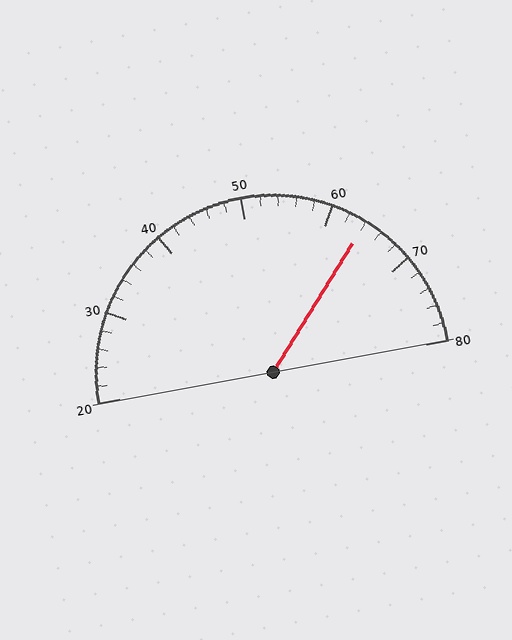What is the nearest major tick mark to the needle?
The nearest major tick mark is 60.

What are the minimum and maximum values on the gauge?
The gauge ranges from 20 to 80.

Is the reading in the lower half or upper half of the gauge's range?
The reading is in the upper half of the range (20 to 80).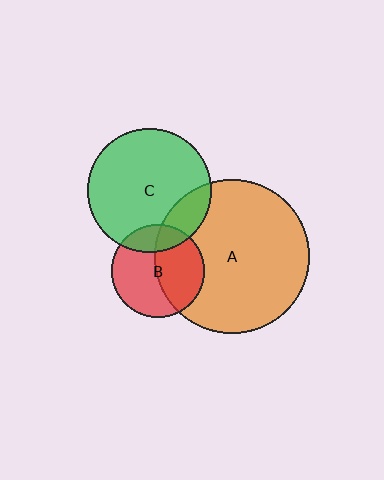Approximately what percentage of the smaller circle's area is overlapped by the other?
Approximately 45%.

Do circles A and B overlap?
Yes.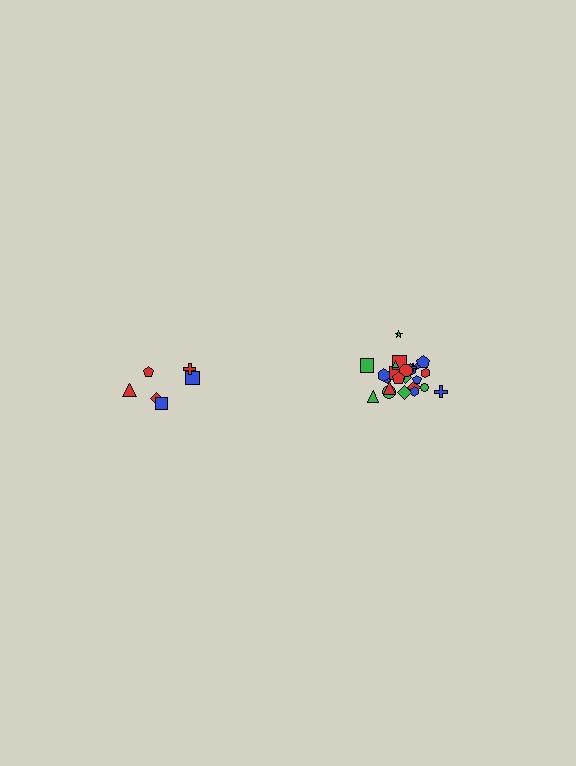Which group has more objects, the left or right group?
The right group.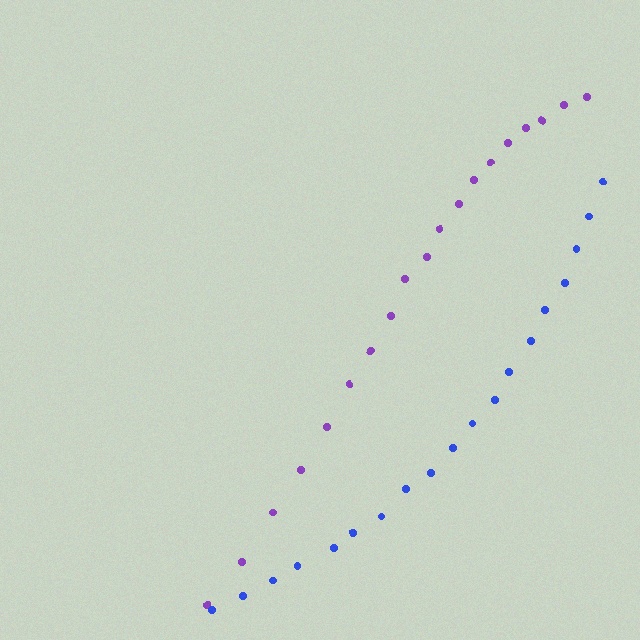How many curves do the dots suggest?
There are 2 distinct paths.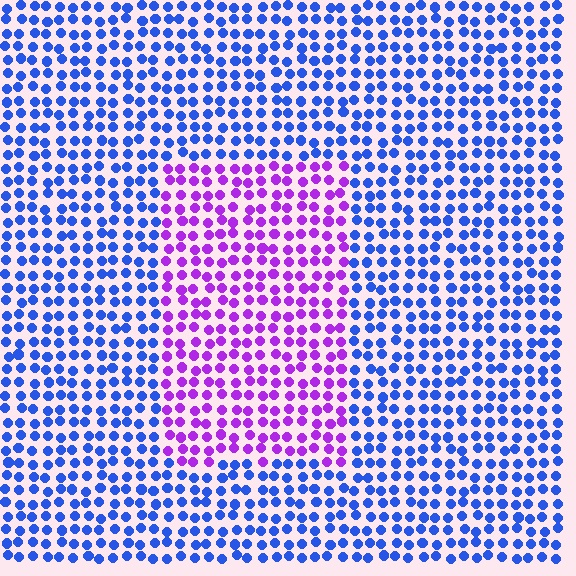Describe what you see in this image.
The image is filled with small blue elements in a uniform arrangement. A rectangle-shaped region is visible where the elements are tinted to a slightly different hue, forming a subtle color boundary.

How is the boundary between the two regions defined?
The boundary is defined purely by a slight shift in hue (about 58 degrees). Spacing, size, and orientation are identical on both sides.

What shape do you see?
I see a rectangle.